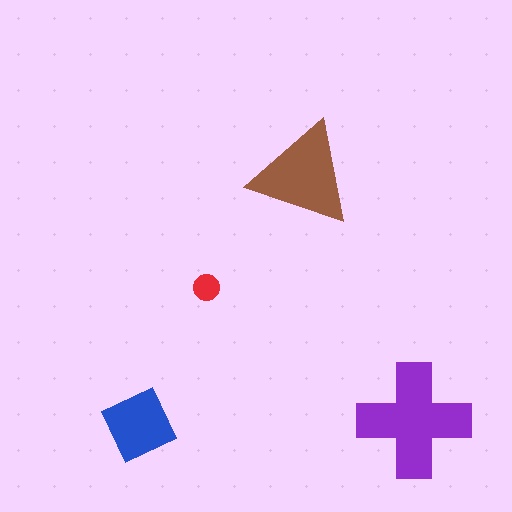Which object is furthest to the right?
The purple cross is rightmost.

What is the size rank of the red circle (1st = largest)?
4th.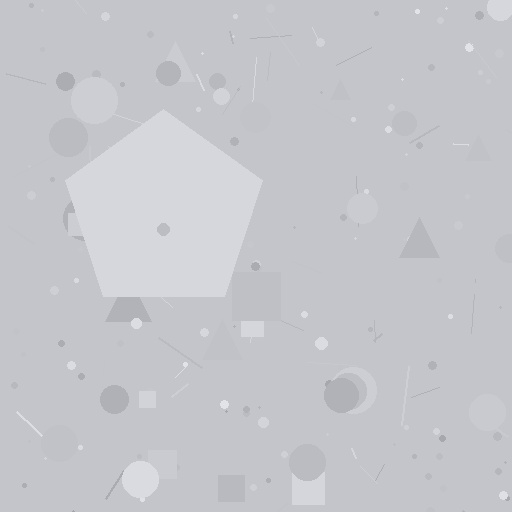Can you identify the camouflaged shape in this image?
The camouflaged shape is a pentagon.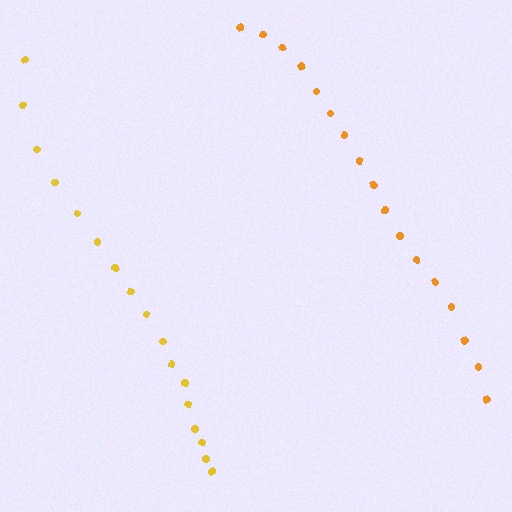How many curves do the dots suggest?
There are 2 distinct paths.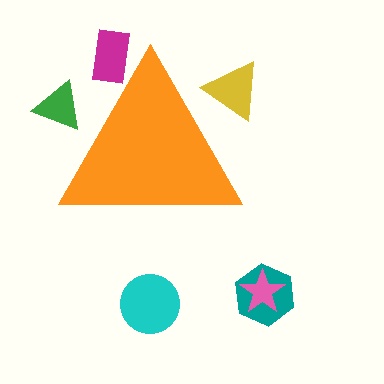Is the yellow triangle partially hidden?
Yes, the yellow triangle is partially hidden behind the orange triangle.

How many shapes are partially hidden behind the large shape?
3 shapes are partially hidden.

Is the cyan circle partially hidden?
No, the cyan circle is fully visible.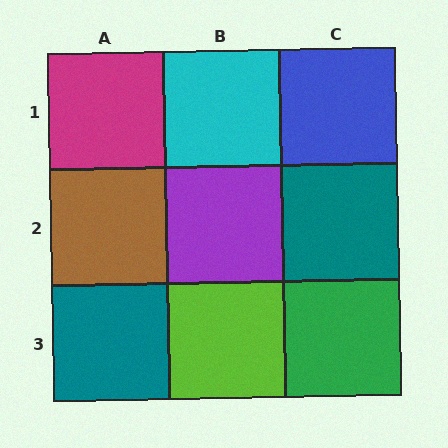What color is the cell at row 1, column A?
Magenta.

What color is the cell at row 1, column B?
Cyan.